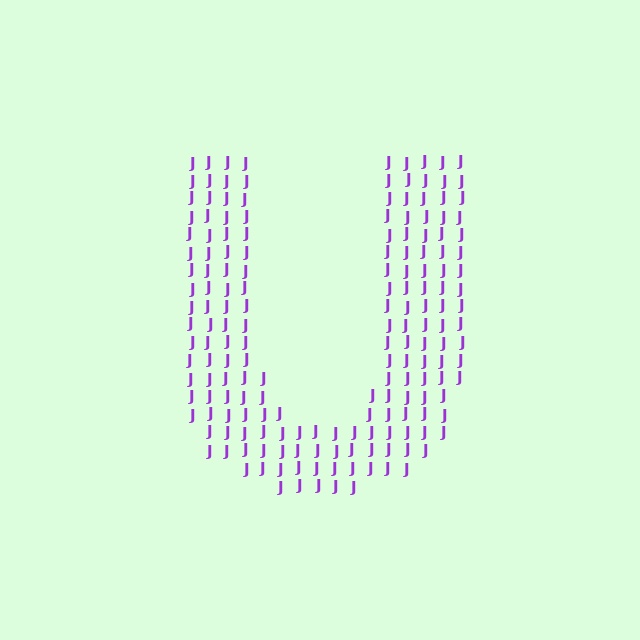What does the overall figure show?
The overall figure shows the letter U.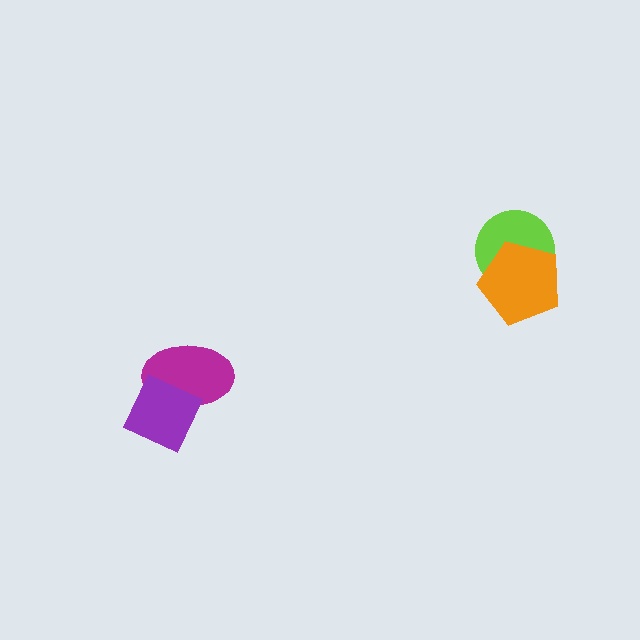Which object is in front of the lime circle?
The orange pentagon is in front of the lime circle.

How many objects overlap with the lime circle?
1 object overlaps with the lime circle.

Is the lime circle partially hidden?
Yes, it is partially covered by another shape.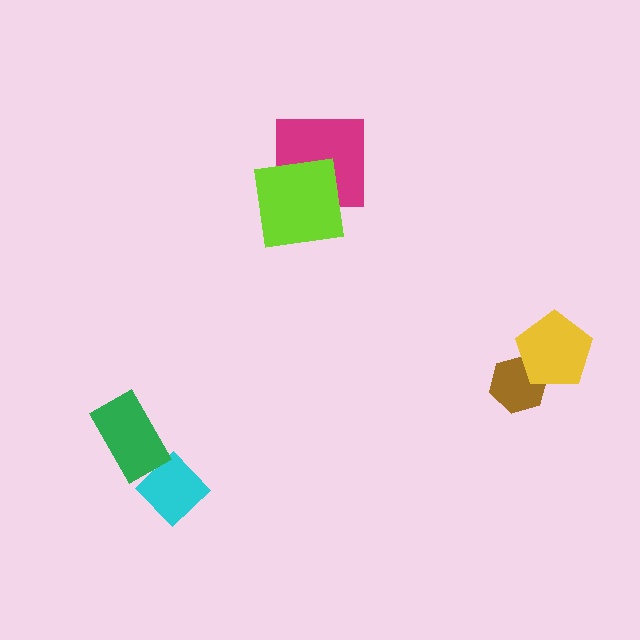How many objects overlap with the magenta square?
1 object overlaps with the magenta square.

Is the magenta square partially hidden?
Yes, it is partially covered by another shape.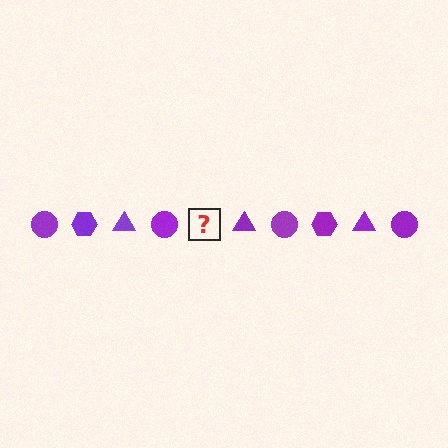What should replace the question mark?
The question mark should be replaced with a purple hexagon.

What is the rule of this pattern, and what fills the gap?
The rule is that the pattern cycles through circle, hexagon, triangle shapes in purple. The gap should be filled with a purple hexagon.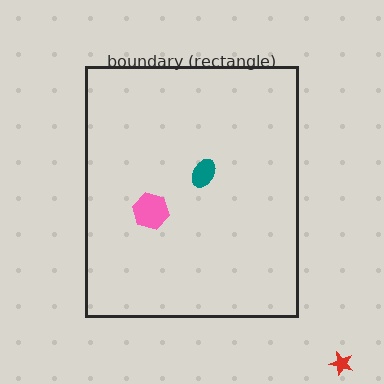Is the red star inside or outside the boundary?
Outside.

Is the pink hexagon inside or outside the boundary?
Inside.